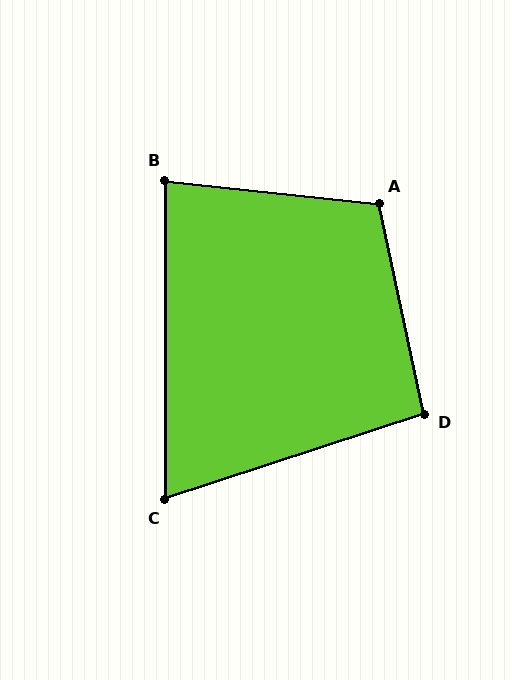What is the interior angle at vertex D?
Approximately 96 degrees (obtuse).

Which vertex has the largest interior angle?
A, at approximately 108 degrees.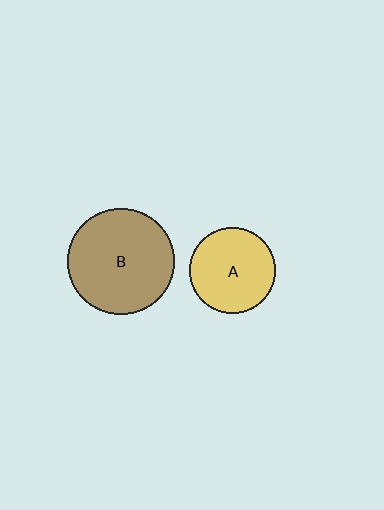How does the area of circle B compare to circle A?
Approximately 1.5 times.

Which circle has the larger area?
Circle B (brown).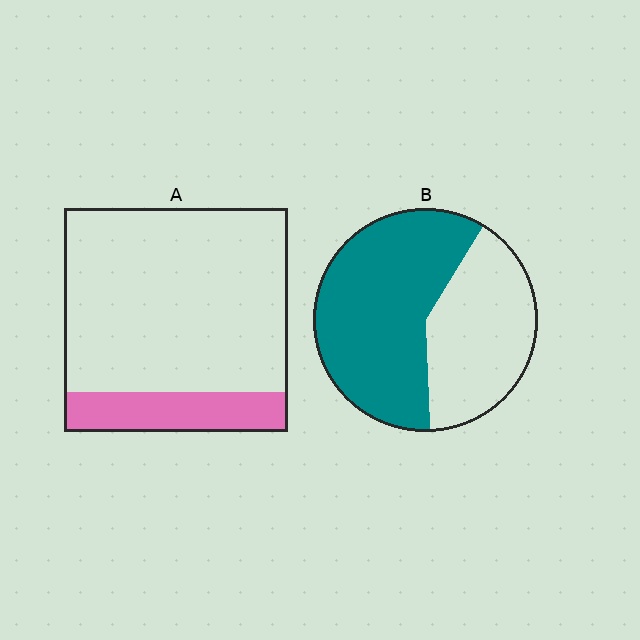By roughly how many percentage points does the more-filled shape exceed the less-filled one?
By roughly 40 percentage points (B over A).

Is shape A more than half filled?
No.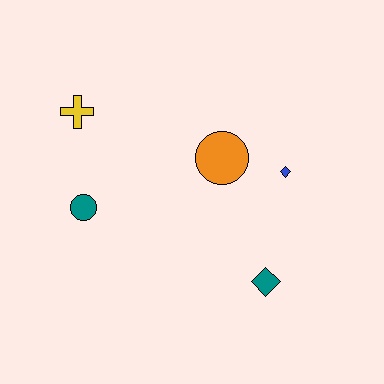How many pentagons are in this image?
There are no pentagons.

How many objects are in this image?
There are 5 objects.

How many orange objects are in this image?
There is 1 orange object.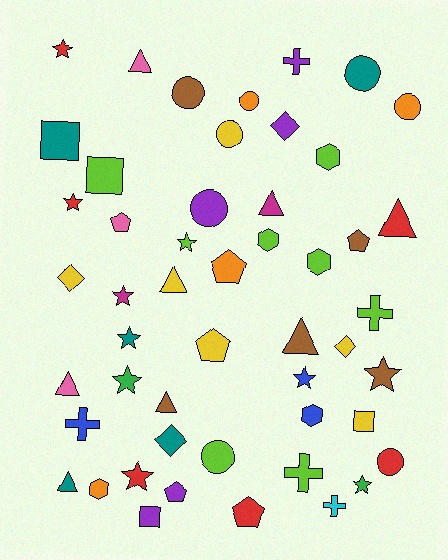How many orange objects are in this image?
There are 4 orange objects.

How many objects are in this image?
There are 50 objects.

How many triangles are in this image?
There are 8 triangles.